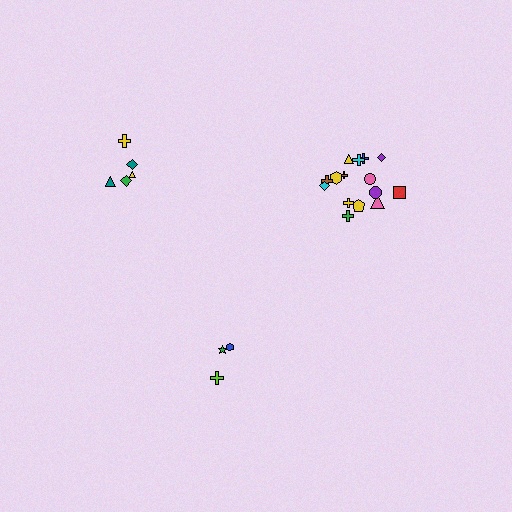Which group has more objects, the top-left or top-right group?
The top-right group.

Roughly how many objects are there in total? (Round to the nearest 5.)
Roughly 25 objects in total.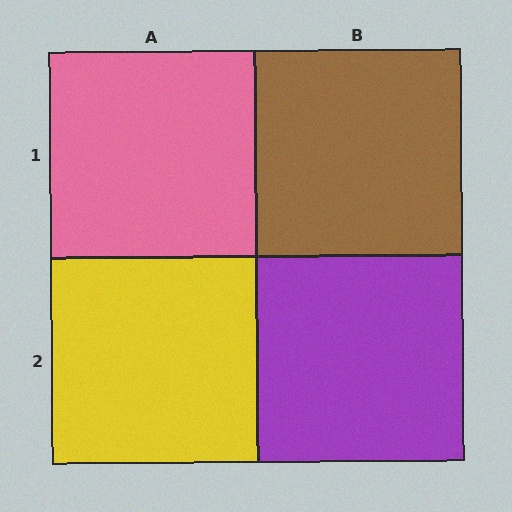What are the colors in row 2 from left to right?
Yellow, purple.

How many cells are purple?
1 cell is purple.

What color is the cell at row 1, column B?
Brown.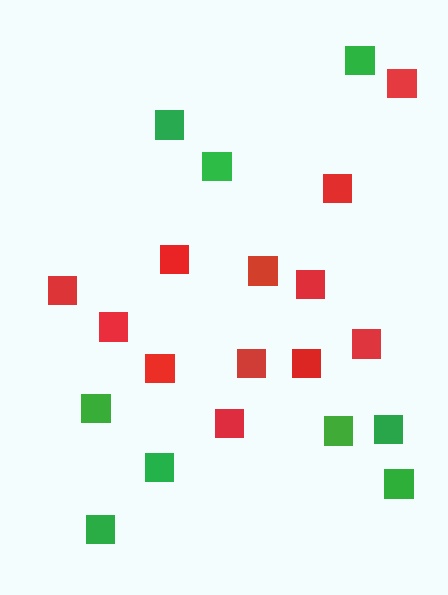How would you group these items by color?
There are 2 groups: one group of red squares (12) and one group of green squares (9).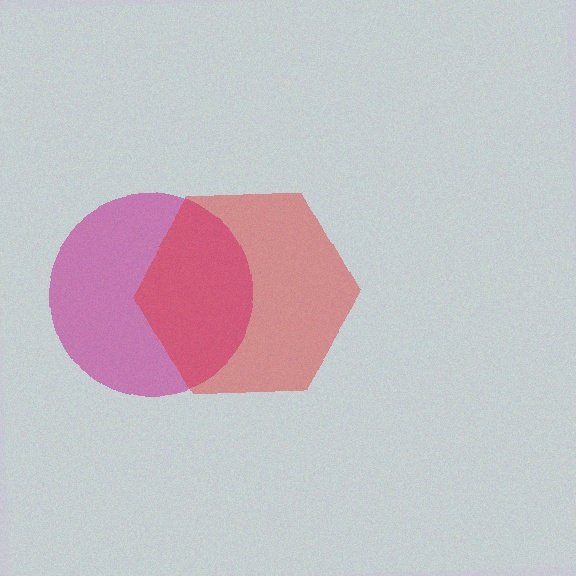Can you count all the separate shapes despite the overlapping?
Yes, there are 2 separate shapes.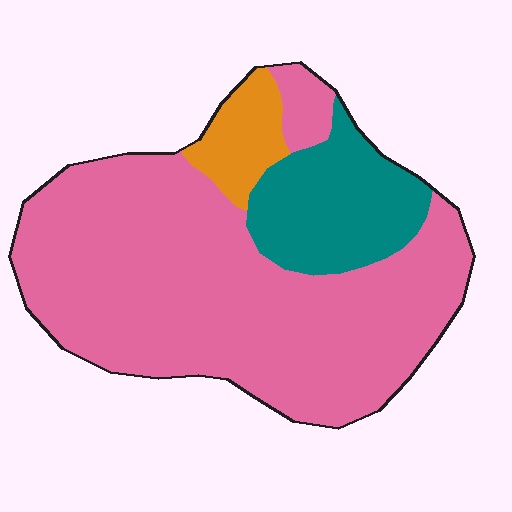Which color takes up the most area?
Pink, at roughly 75%.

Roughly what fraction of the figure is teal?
Teal takes up less than a quarter of the figure.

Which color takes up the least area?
Orange, at roughly 10%.